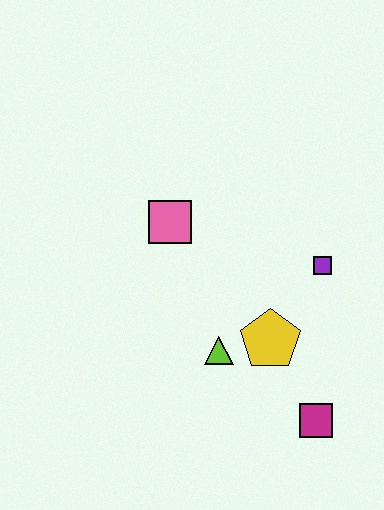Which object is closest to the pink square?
The lime triangle is closest to the pink square.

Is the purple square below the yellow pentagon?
No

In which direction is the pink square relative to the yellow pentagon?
The pink square is above the yellow pentagon.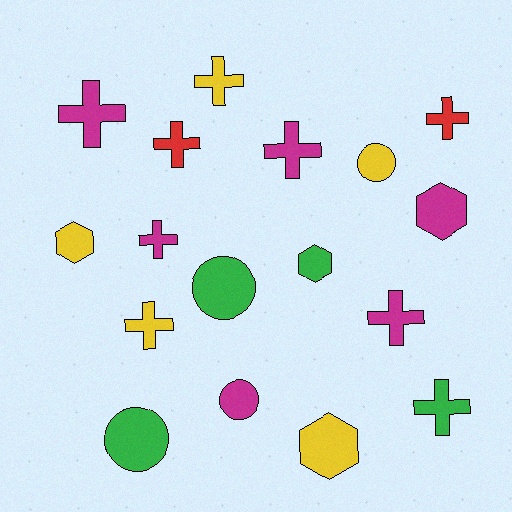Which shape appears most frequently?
Cross, with 9 objects.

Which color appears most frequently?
Magenta, with 6 objects.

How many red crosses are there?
There are 2 red crosses.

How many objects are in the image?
There are 17 objects.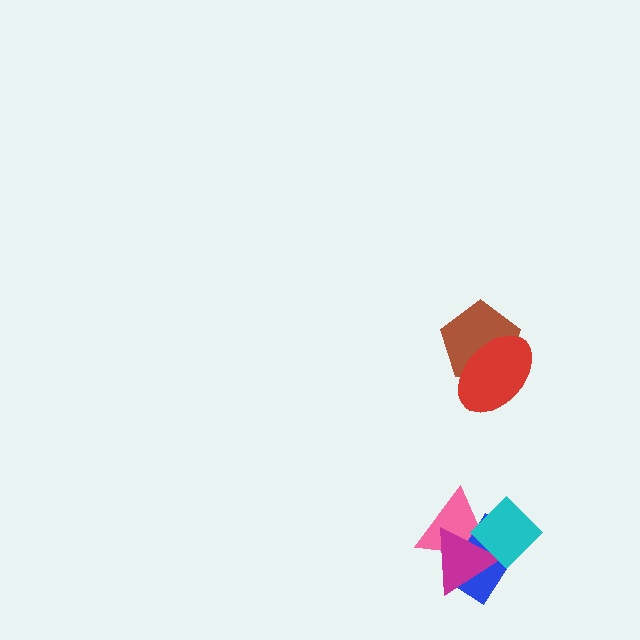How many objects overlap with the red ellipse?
1 object overlaps with the red ellipse.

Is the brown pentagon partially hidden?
Yes, it is partially covered by another shape.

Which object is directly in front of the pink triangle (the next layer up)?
The blue rectangle is directly in front of the pink triangle.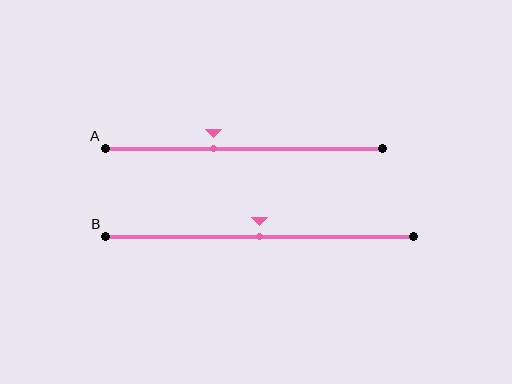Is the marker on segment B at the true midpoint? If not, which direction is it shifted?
Yes, the marker on segment B is at the true midpoint.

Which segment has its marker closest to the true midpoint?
Segment B has its marker closest to the true midpoint.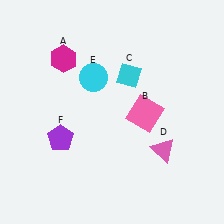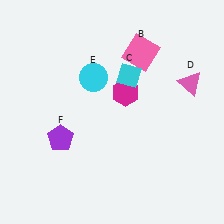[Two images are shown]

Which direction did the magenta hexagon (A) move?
The magenta hexagon (A) moved right.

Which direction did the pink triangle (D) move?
The pink triangle (D) moved up.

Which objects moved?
The objects that moved are: the magenta hexagon (A), the pink square (B), the pink triangle (D).